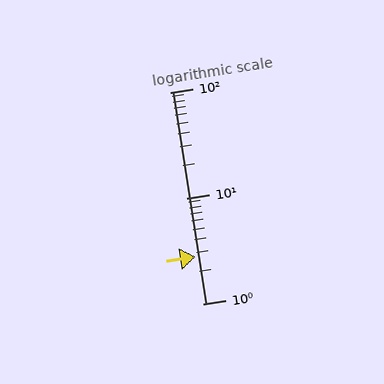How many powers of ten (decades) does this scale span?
The scale spans 2 decades, from 1 to 100.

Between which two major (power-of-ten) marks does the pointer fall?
The pointer is between 1 and 10.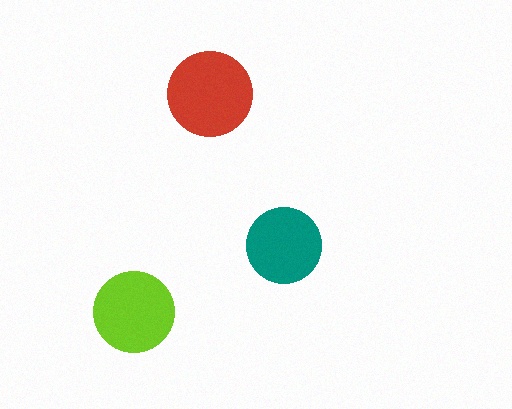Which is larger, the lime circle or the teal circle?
The lime one.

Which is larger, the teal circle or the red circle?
The red one.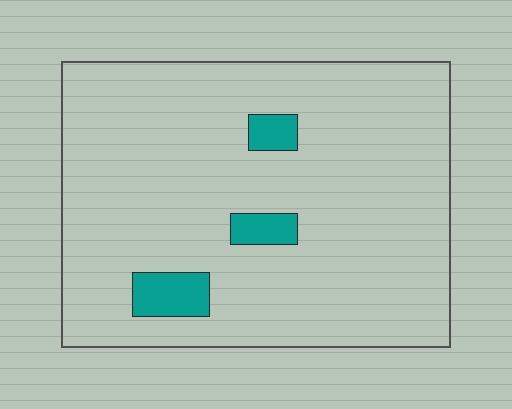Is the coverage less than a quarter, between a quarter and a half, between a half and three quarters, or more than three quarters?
Less than a quarter.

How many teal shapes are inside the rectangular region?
3.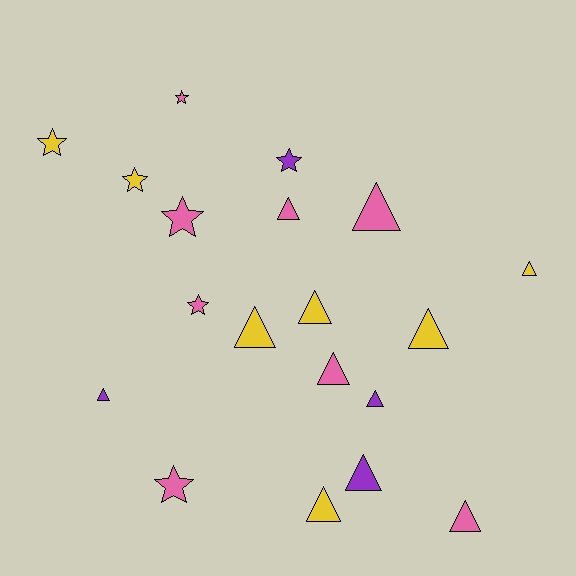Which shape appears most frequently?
Triangle, with 12 objects.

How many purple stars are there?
There is 1 purple star.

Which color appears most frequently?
Pink, with 8 objects.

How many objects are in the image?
There are 19 objects.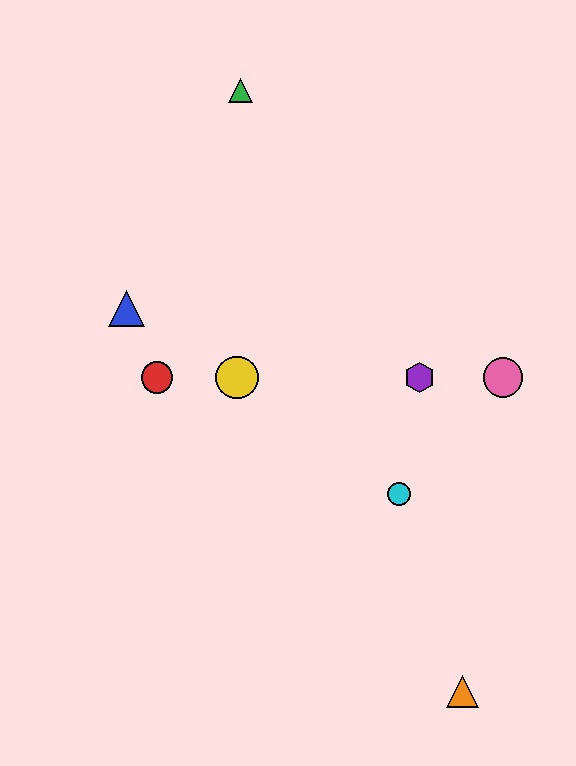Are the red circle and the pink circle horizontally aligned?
Yes, both are at y≈378.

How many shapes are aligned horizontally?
4 shapes (the red circle, the yellow circle, the purple hexagon, the pink circle) are aligned horizontally.